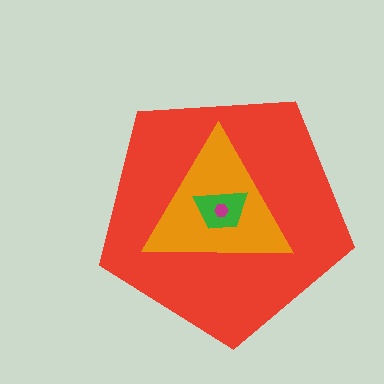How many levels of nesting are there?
4.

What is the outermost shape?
The red pentagon.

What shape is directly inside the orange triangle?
The green trapezoid.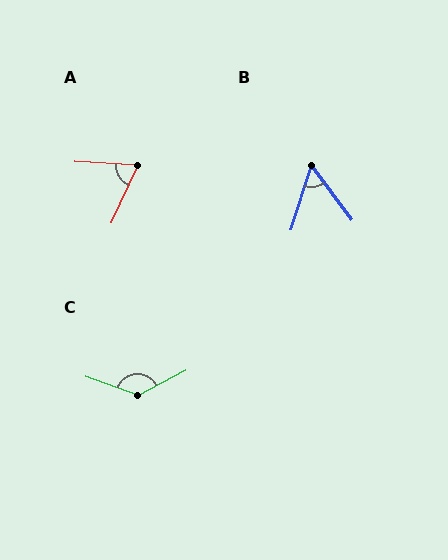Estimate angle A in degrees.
Approximately 68 degrees.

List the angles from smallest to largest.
B (54°), A (68°), C (133°).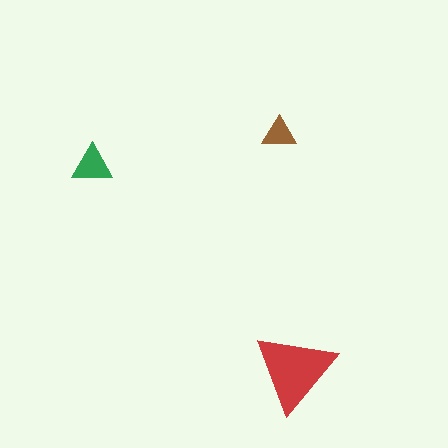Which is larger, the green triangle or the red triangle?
The red one.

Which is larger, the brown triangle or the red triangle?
The red one.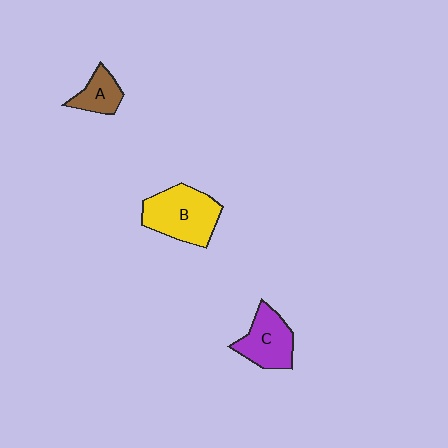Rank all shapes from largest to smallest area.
From largest to smallest: B (yellow), C (purple), A (brown).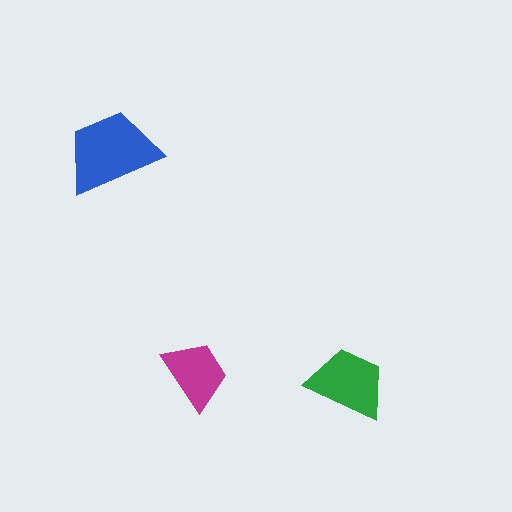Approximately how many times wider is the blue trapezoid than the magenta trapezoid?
About 1.5 times wider.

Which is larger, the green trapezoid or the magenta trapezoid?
The green one.